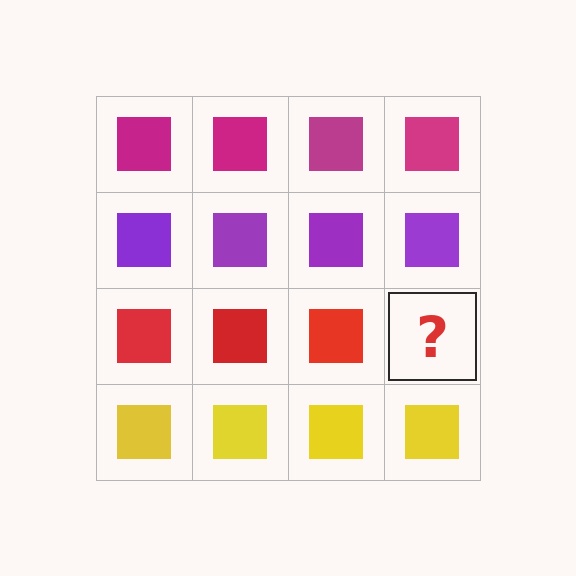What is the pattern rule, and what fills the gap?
The rule is that each row has a consistent color. The gap should be filled with a red square.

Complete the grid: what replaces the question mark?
The question mark should be replaced with a red square.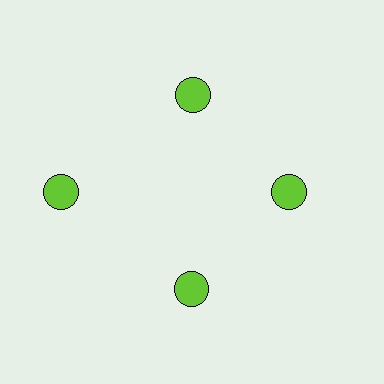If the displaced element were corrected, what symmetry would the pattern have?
It would have 4-fold rotational symmetry — the pattern would map onto itself every 90 degrees.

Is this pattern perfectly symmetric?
No. The 4 lime circles are arranged in a ring, but one element near the 9 o'clock position is pushed outward from the center, breaking the 4-fold rotational symmetry.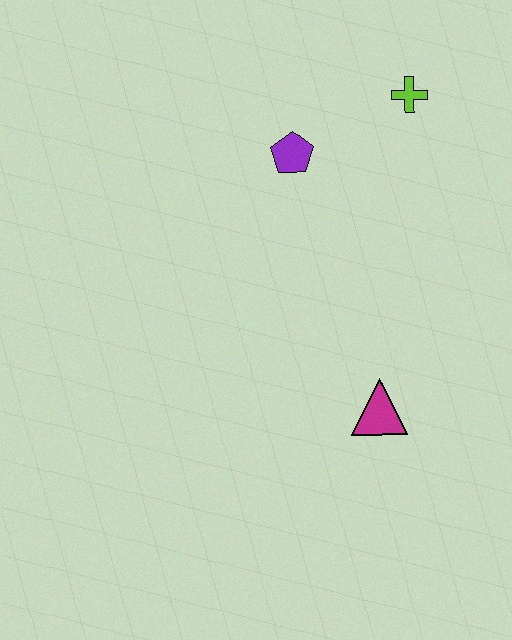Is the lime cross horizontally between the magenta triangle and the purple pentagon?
No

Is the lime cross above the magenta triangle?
Yes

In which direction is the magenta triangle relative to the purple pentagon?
The magenta triangle is below the purple pentagon.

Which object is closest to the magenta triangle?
The purple pentagon is closest to the magenta triangle.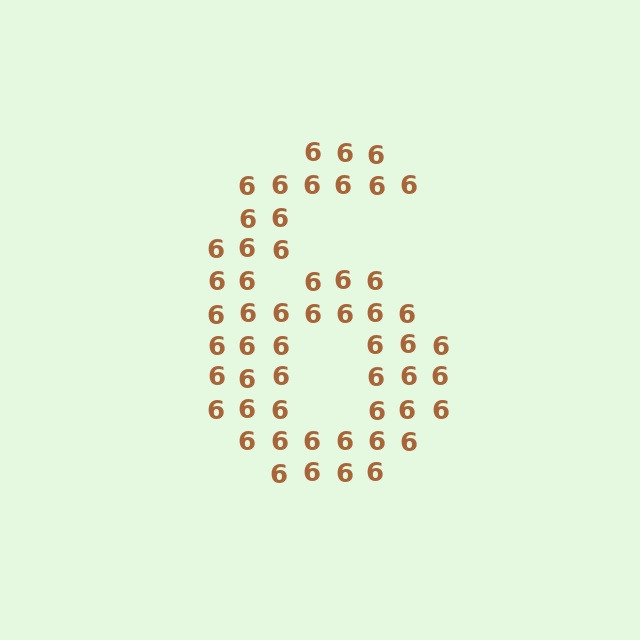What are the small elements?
The small elements are digit 6's.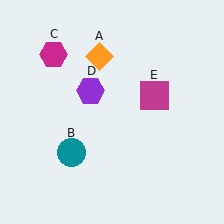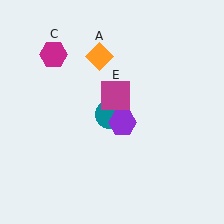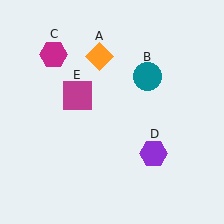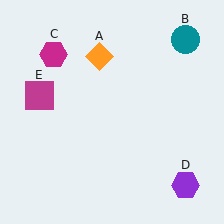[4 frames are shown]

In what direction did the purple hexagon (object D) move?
The purple hexagon (object D) moved down and to the right.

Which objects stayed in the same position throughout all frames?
Orange diamond (object A) and magenta hexagon (object C) remained stationary.